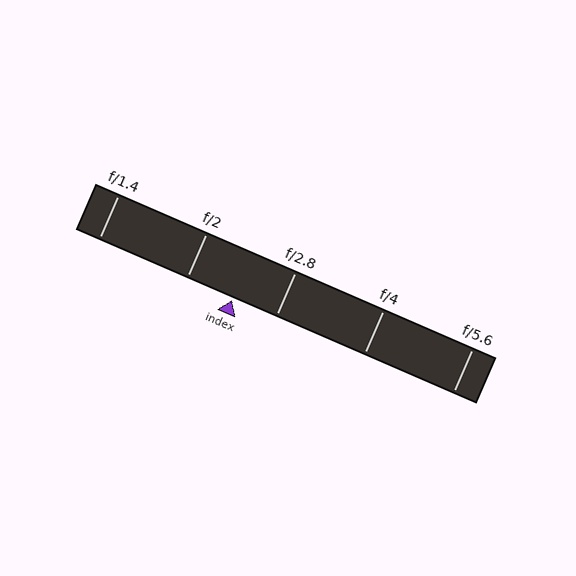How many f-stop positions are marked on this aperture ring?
There are 5 f-stop positions marked.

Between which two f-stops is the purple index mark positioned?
The index mark is between f/2 and f/2.8.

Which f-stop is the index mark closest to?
The index mark is closest to f/2.8.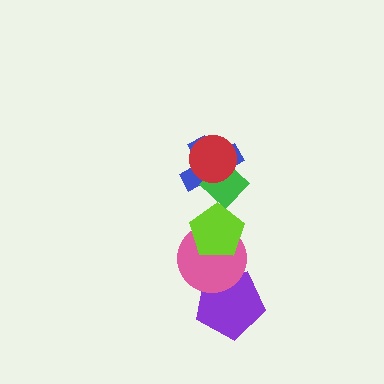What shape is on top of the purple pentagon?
The pink circle is on top of the purple pentagon.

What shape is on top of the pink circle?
The lime pentagon is on top of the pink circle.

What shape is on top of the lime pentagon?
The blue cross is on top of the lime pentagon.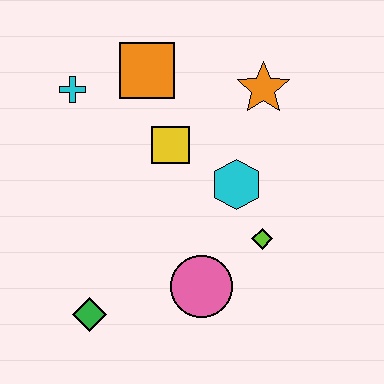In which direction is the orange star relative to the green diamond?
The orange star is above the green diamond.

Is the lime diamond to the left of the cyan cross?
No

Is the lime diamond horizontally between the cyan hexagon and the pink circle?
No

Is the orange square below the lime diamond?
No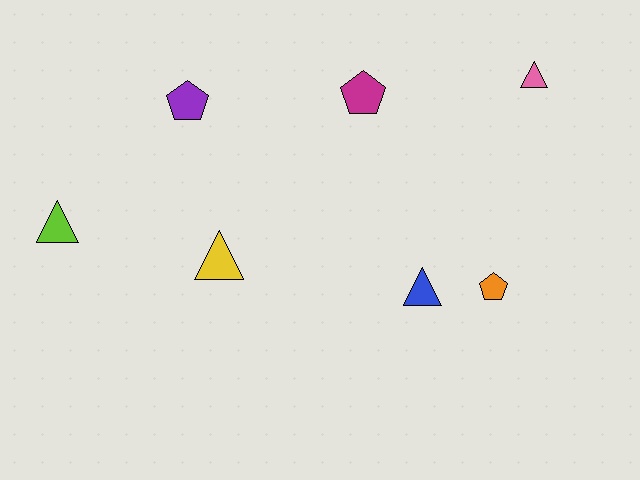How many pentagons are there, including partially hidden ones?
There are 3 pentagons.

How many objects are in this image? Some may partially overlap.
There are 7 objects.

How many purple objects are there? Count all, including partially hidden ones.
There is 1 purple object.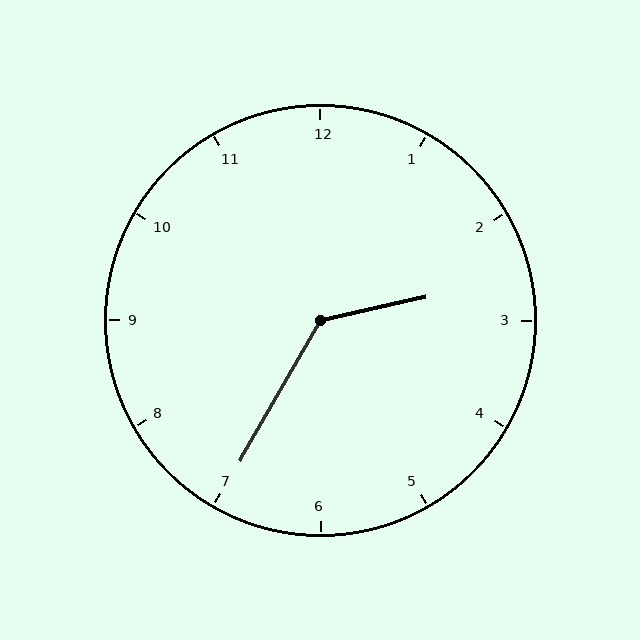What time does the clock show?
2:35.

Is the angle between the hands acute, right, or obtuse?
It is obtuse.